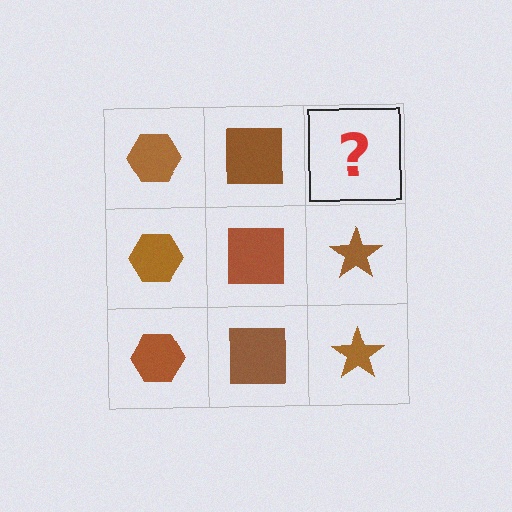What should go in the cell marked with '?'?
The missing cell should contain a brown star.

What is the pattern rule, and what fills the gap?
The rule is that each column has a consistent shape. The gap should be filled with a brown star.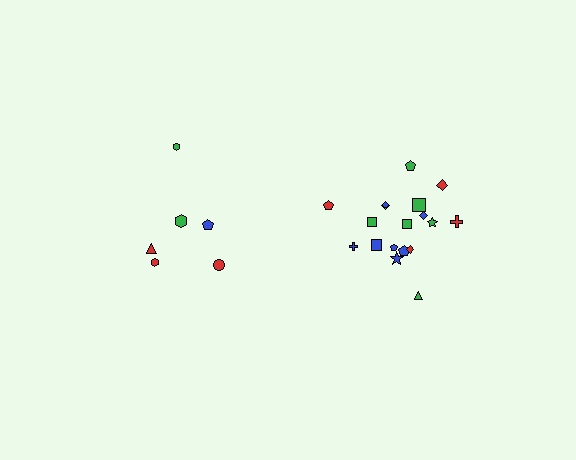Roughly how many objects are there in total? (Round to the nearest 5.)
Roughly 25 objects in total.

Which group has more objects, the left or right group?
The right group.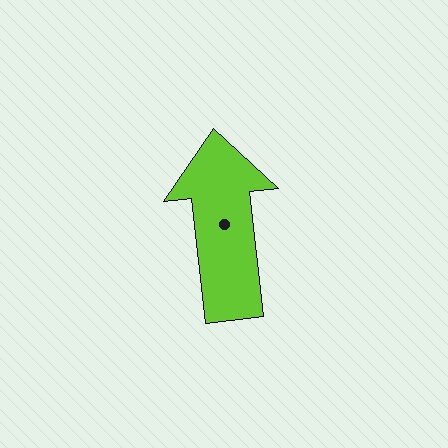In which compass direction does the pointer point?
North.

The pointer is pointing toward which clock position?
Roughly 12 o'clock.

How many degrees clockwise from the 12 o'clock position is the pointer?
Approximately 354 degrees.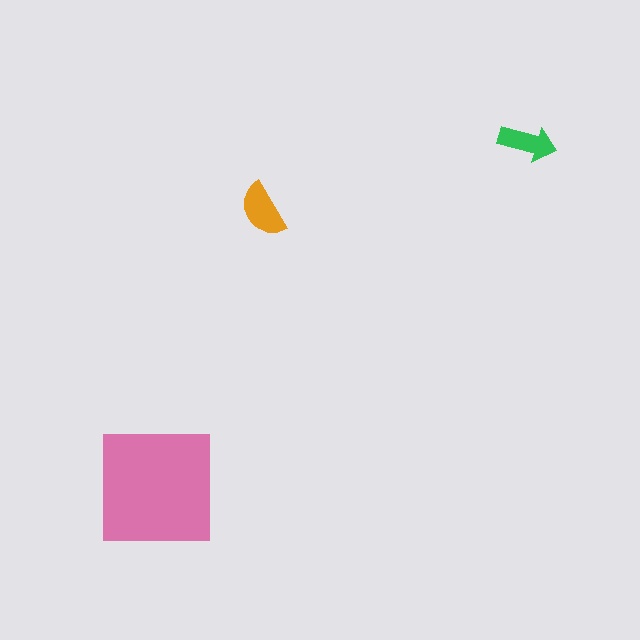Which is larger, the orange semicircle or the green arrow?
The orange semicircle.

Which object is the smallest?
The green arrow.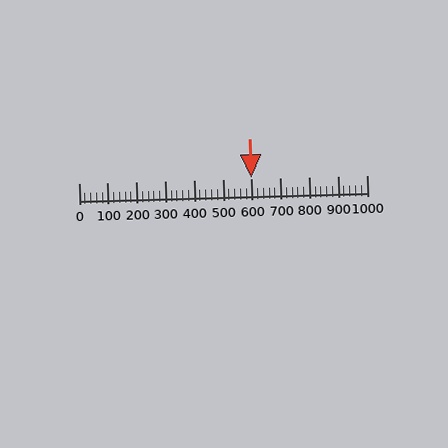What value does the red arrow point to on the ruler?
The red arrow points to approximately 600.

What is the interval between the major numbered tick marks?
The major tick marks are spaced 100 units apart.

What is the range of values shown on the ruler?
The ruler shows values from 0 to 1000.